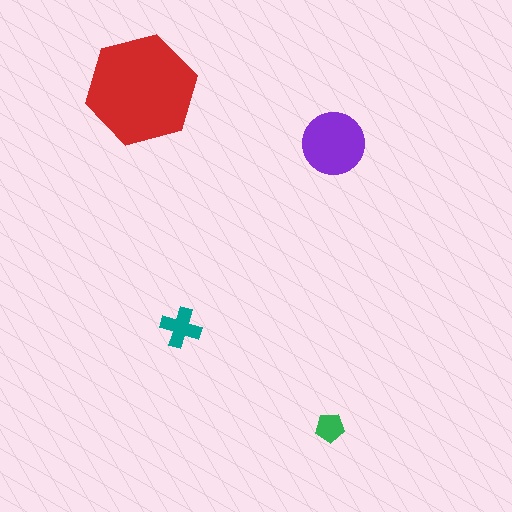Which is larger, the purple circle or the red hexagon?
The red hexagon.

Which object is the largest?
The red hexagon.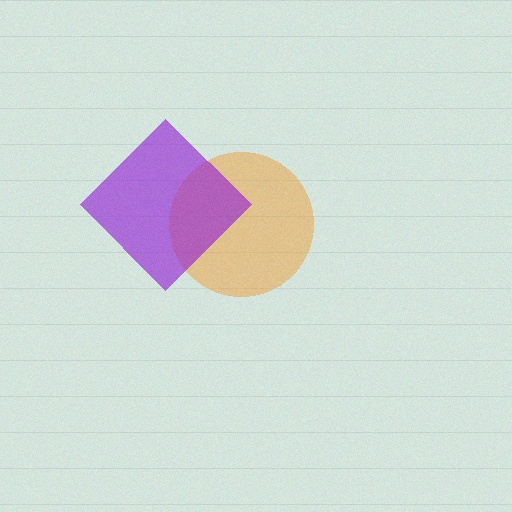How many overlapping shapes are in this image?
There are 2 overlapping shapes in the image.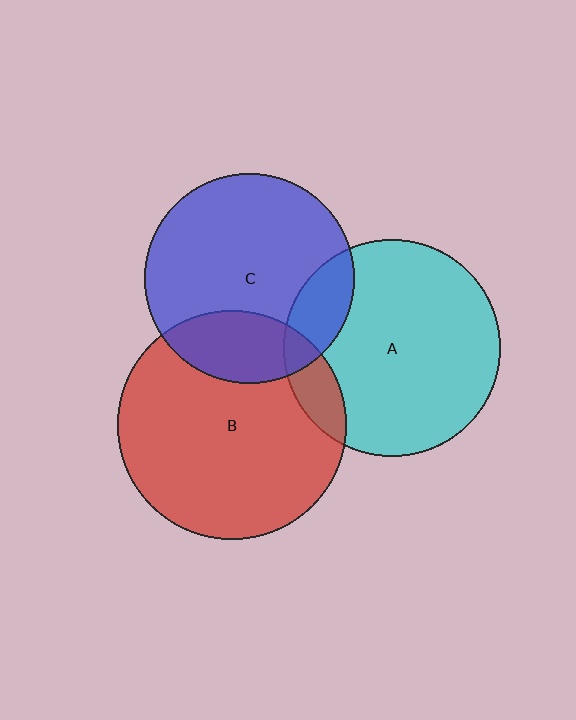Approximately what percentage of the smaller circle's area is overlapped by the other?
Approximately 15%.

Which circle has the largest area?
Circle B (red).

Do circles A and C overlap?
Yes.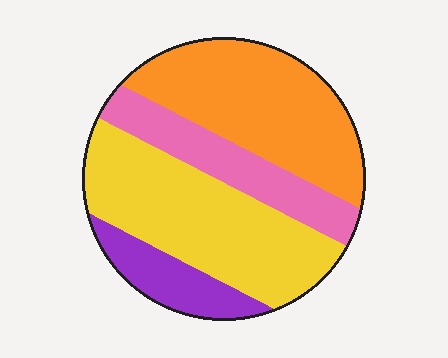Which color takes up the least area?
Purple, at roughly 10%.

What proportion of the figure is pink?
Pink covers about 20% of the figure.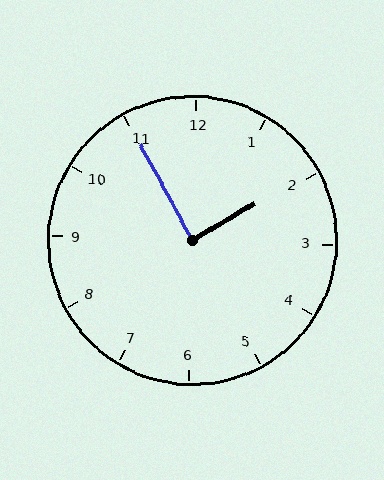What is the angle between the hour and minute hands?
Approximately 88 degrees.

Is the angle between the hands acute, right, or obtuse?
It is right.